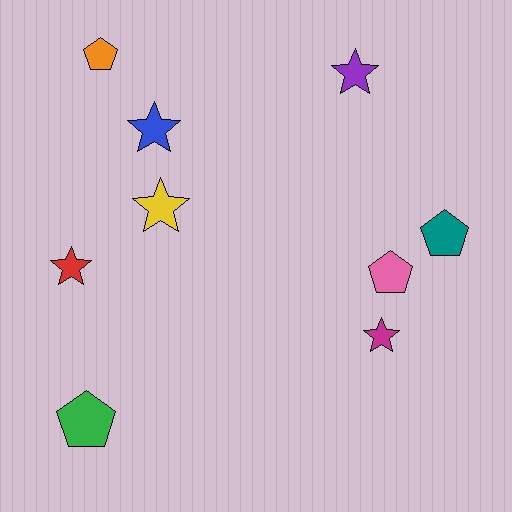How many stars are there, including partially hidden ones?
There are 5 stars.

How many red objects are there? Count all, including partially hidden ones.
There is 1 red object.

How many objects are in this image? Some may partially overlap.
There are 9 objects.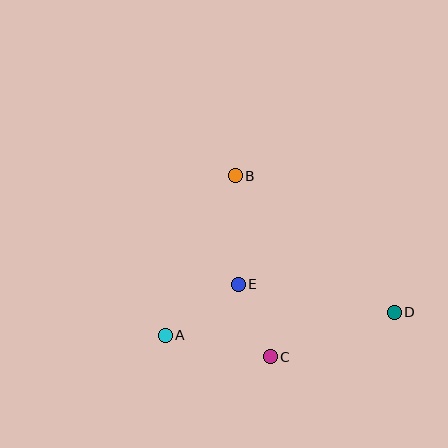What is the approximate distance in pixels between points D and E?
The distance between D and E is approximately 159 pixels.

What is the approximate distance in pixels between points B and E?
The distance between B and E is approximately 109 pixels.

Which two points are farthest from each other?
Points A and D are farthest from each other.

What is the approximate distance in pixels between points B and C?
The distance between B and C is approximately 184 pixels.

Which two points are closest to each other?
Points C and E are closest to each other.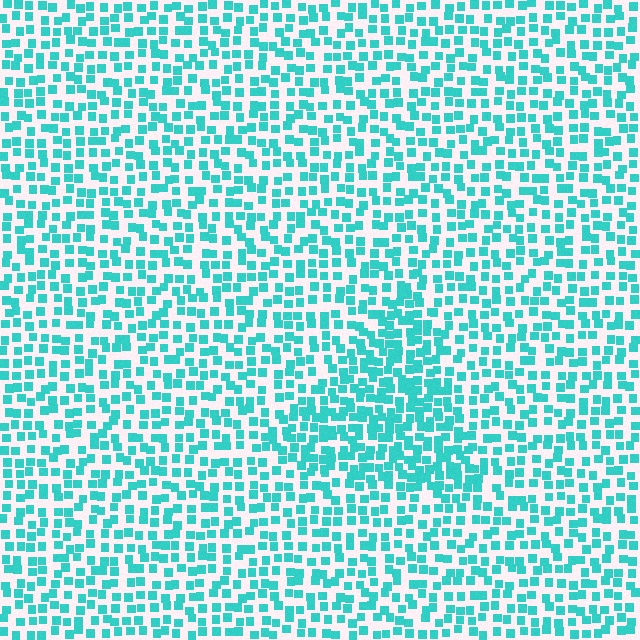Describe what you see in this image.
The image contains small cyan elements arranged at two different densities. A triangle-shaped region is visible where the elements are more densely packed than the surrounding area.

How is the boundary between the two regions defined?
The boundary is defined by a change in element density (approximately 1.6x ratio). All elements are the same color, size, and shape.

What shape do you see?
I see a triangle.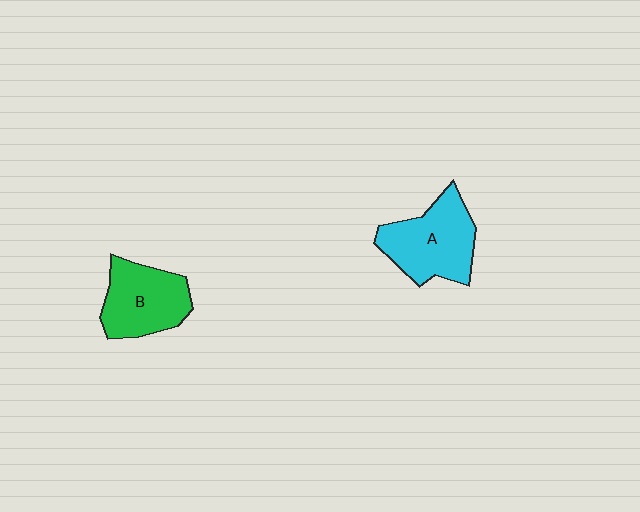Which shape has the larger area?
Shape A (cyan).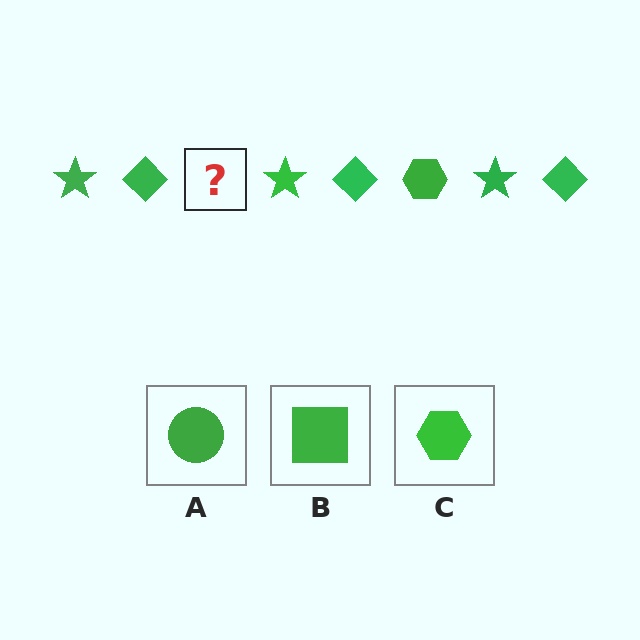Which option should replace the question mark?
Option C.